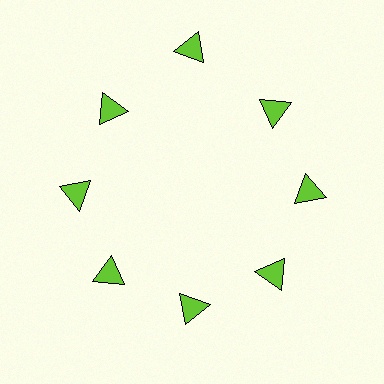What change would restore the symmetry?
The symmetry would be restored by moving it inward, back onto the ring so that all 8 triangles sit at equal angles and equal distance from the center.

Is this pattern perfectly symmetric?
No. The 8 lime triangles are arranged in a ring, but one element near the 12 o'clock position is pushed outward from the center, breaking the 8-fold rotational symmetry.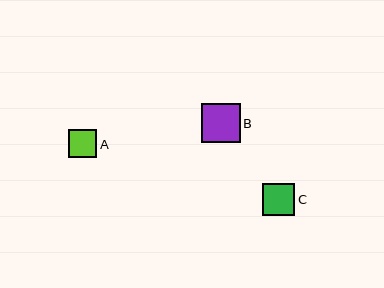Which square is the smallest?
Square A is the smallest with a size of approximately 28 pixels.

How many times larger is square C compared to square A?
Square C is approximately 1.1 times the size of square A.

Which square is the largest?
Square B is the largest with a size of approximately 39 pixels.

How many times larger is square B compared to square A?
Square B is approximately 1.4 times the size of square A.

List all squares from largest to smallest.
From largest to smallest: B, C, A.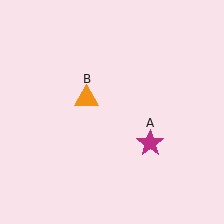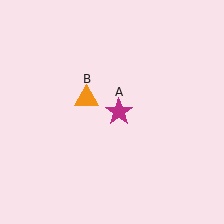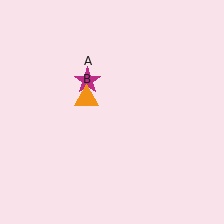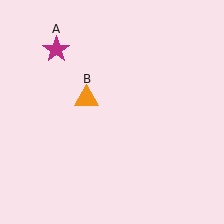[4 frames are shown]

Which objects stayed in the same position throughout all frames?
Orange triangle (object B) remained stationary.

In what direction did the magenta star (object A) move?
The magenta star (object A) moved up and to the left.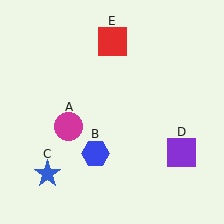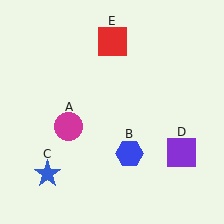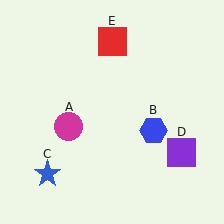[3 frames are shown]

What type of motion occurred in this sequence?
The blue hexagon (object B) rotated counterclockwise around the center of the scene.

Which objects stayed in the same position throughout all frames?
Magenta circle (object A) and blue star (object C) and purple square (object D) and red square (object E) remained stationary.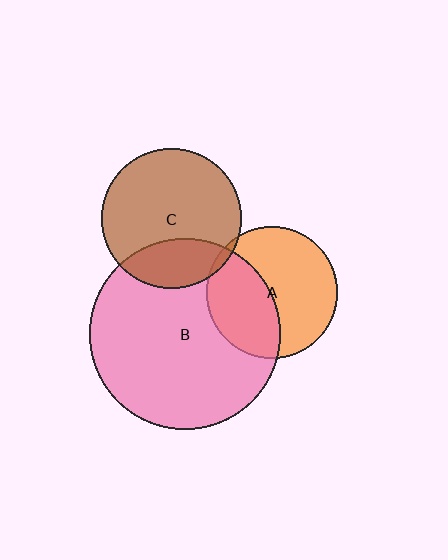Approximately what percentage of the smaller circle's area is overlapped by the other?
Approximately 5%.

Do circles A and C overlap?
Yes.